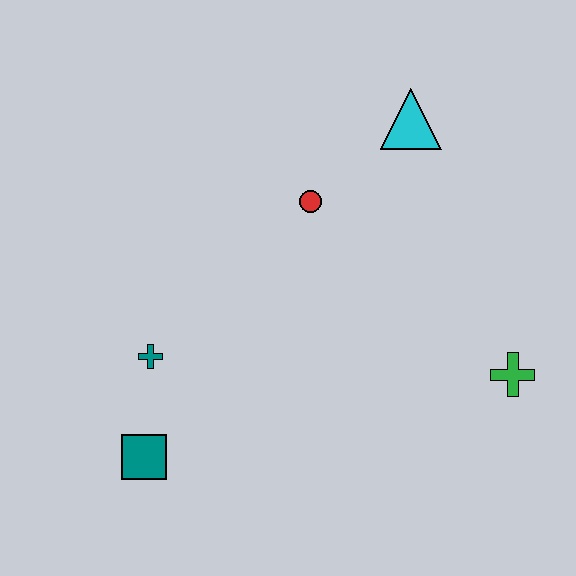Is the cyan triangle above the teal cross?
Yes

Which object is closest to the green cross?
The red circle is closest to the green cross.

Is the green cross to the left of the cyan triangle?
No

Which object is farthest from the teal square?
The cyan triangle is farthest from the teal square.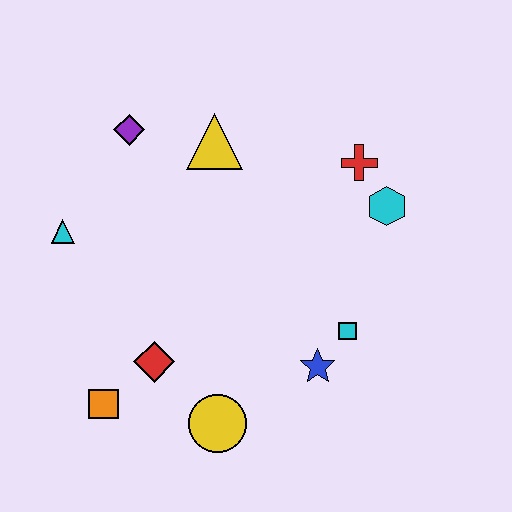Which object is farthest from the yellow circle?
The purple diamond is farthest from the yellow circle.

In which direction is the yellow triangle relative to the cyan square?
The yellow triangle is above the cyan square.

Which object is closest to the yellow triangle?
The purple diamond is closest to the yellow triangle.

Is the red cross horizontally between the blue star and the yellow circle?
No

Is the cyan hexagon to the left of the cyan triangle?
No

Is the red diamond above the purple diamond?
No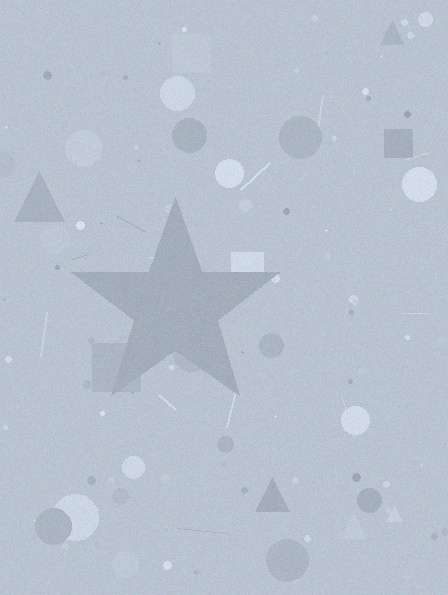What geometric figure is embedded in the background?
A star is embedded in the background.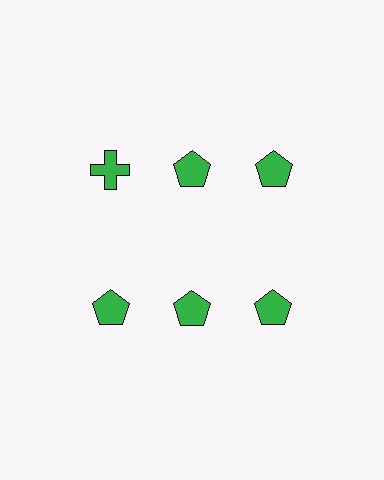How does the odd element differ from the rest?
It has a different shape: cross instead of pentagon.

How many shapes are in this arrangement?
There are 6 shapes arranged in a grid pattern.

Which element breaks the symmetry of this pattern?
The green cross in the top row, leftmost column breaks the symmetry. All other shapes are green pentagons.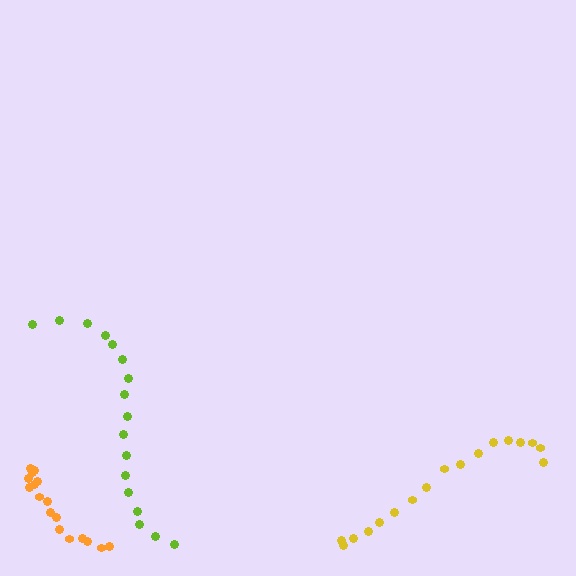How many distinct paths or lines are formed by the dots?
There are 3 distinct paths.